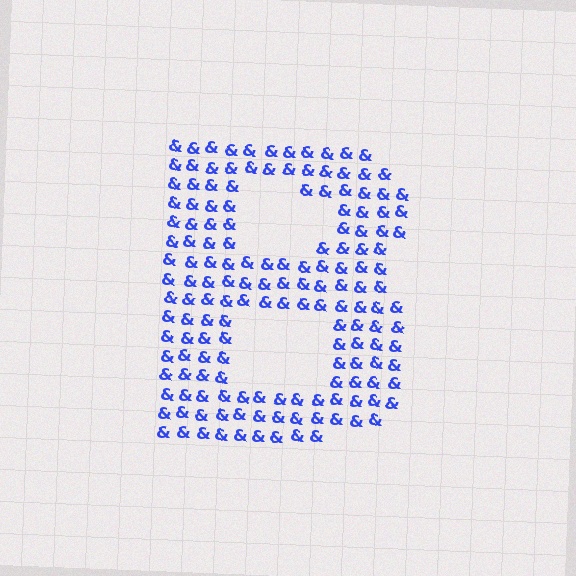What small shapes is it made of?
It is made of small ampersands.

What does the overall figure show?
The overall figure shows the letter B.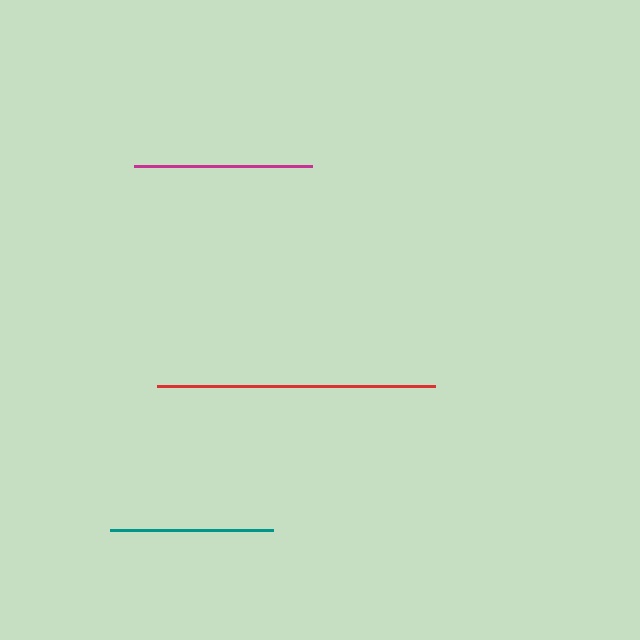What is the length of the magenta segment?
The magenta segment is approximately 179 pixels long.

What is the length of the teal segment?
The teal segment is approximately 163 pixels long.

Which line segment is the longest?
The red line is the longest at approximately 278 pixels.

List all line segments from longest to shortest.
From longest to shortest: red, magenta, teal.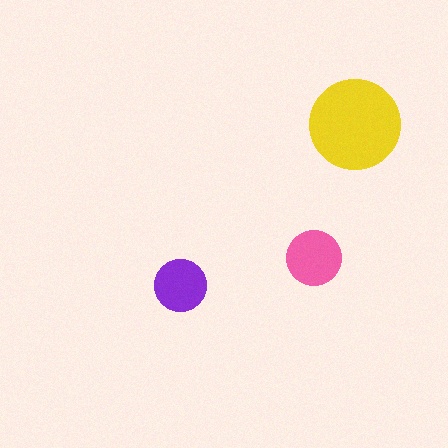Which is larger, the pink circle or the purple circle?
The pink one.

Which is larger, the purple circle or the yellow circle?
The yellow one.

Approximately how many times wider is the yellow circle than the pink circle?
About 1.5 times wider.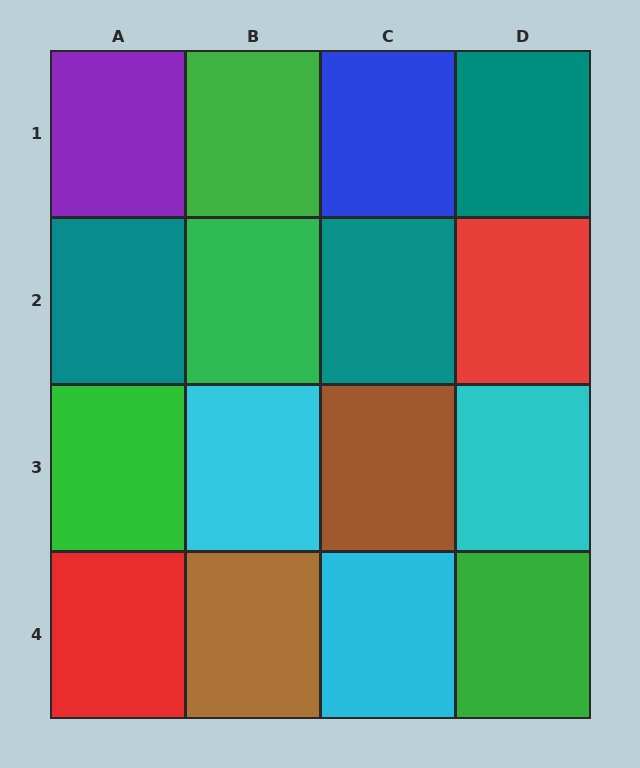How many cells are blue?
1 cell is blue.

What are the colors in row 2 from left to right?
Teal, green, teal, red.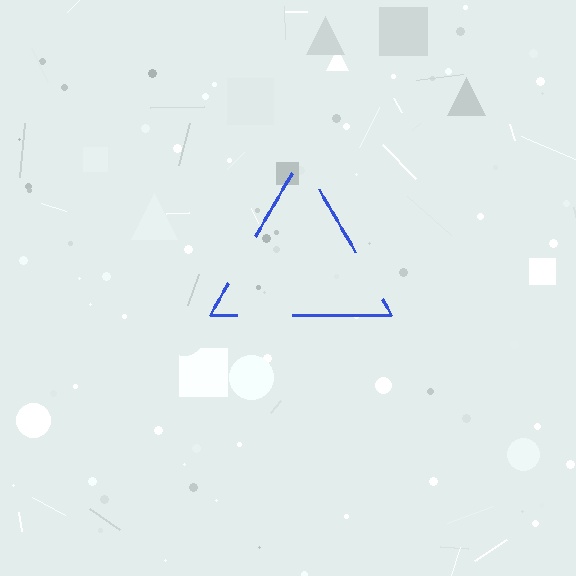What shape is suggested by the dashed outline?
The dashed outline suggests a triangle.